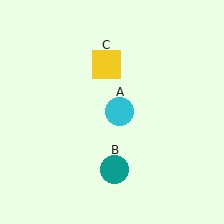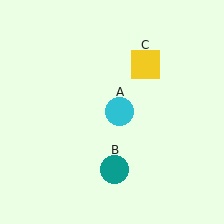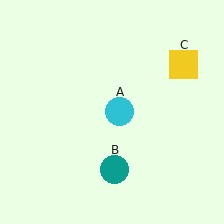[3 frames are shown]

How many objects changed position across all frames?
1 object changed position: yellow square (object C).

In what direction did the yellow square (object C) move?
The yellow square (object C) moved right.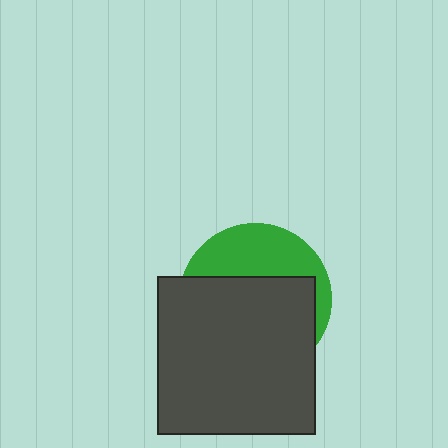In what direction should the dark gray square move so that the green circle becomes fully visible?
The dark gray square should move down. That is the shortest direction to clear the overlap and leave the green circle fully visible.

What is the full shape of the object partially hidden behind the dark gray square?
The partially hidden object is a green circle.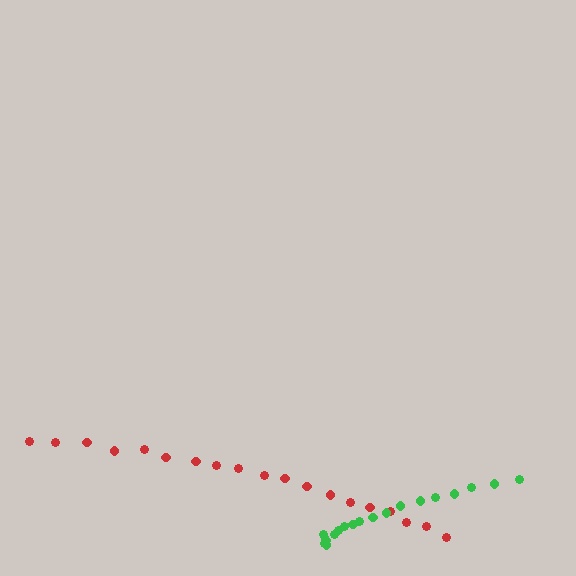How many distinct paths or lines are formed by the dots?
There are 2 distinct paths.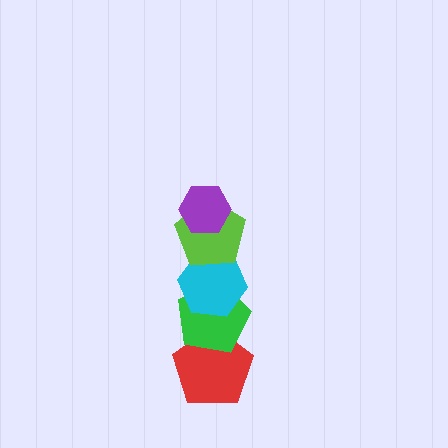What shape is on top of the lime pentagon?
The purple hexagon is on top of the lime pentagon.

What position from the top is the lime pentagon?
The lime pentagon is 2nd from the top.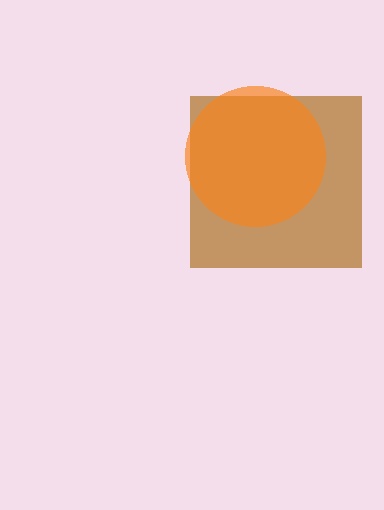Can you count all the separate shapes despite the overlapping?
Yes, there are 2 separate shapes.